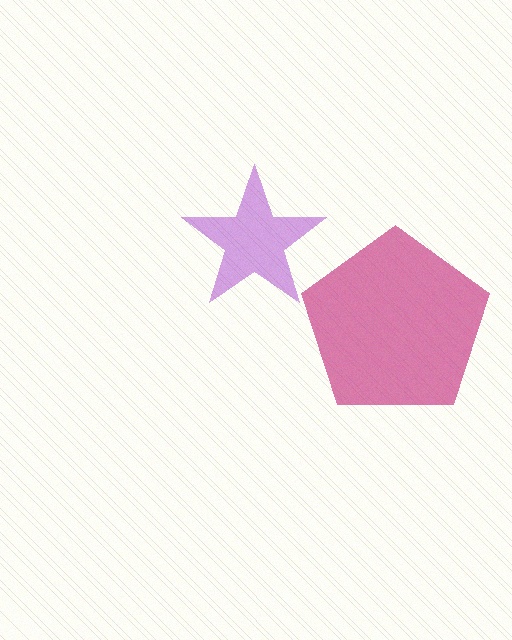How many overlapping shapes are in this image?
There are 2 overlapping shapes in the image.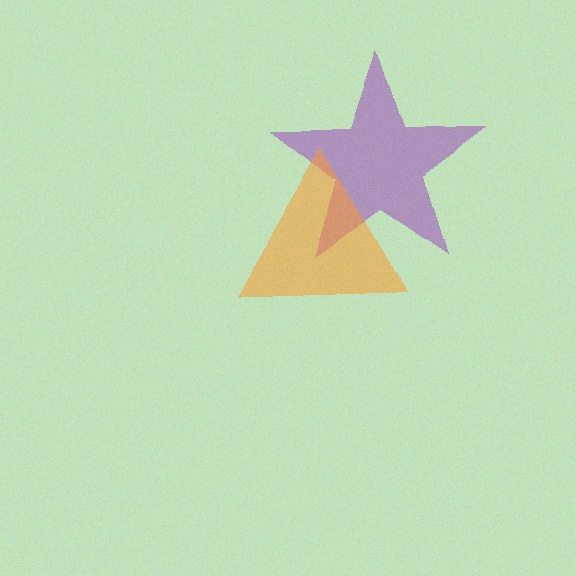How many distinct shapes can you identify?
There are 2 distinct shapes: a purple star, an orange triangle.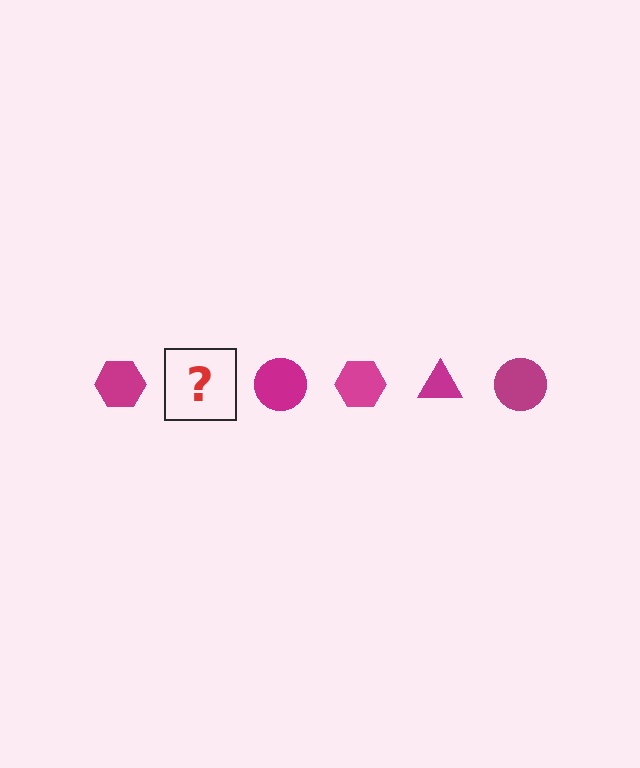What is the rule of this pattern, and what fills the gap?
The rule is that the pattern cycles through hexagon, triangle, circle shapes in magenta. The gap should be filled with a magenta triangle.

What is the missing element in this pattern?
The missing element is a magenta triangle.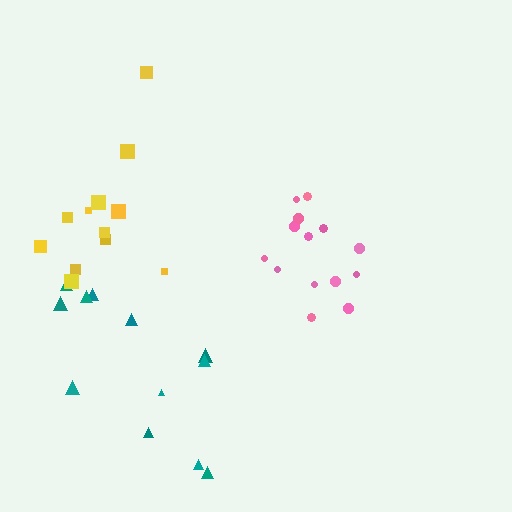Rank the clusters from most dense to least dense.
pink, yellow, teal.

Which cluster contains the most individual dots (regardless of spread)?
Pink (14).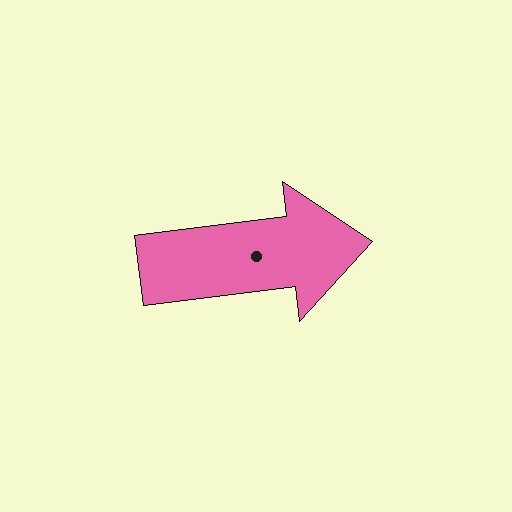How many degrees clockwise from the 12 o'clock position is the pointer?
Approximately 83 degrees.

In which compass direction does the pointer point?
East.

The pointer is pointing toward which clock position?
Roughly 3 o'clock.